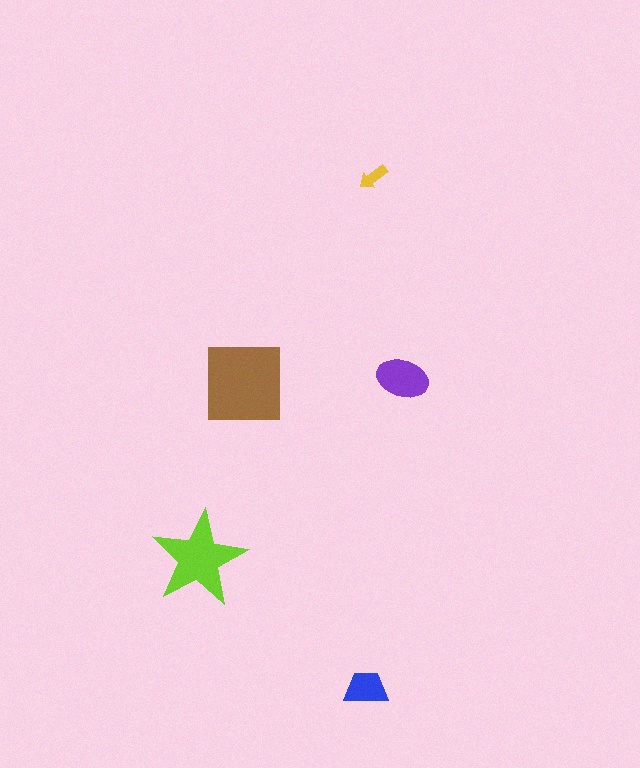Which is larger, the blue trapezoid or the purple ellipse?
The purple ellipse.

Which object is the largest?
The brown square.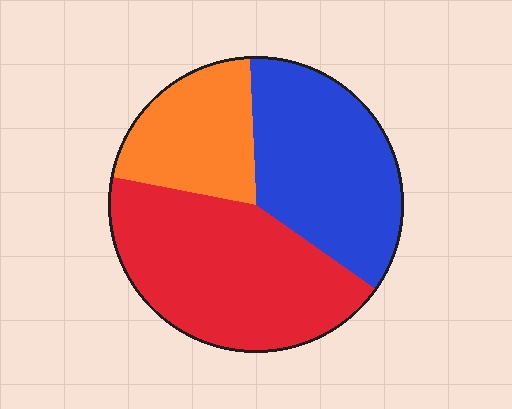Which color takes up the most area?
Red, at roughly 45%.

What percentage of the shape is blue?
Blue takes up about one third (1/3) of the shape.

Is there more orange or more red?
Red.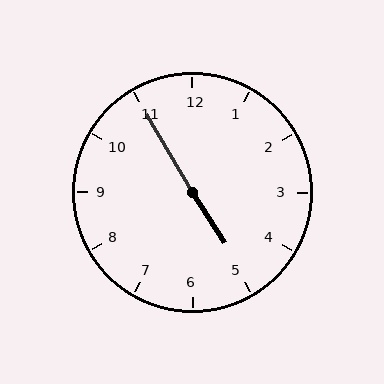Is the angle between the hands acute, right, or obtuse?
It is obtuse.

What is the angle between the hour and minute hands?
Approximately 178 degrees.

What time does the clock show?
4:55.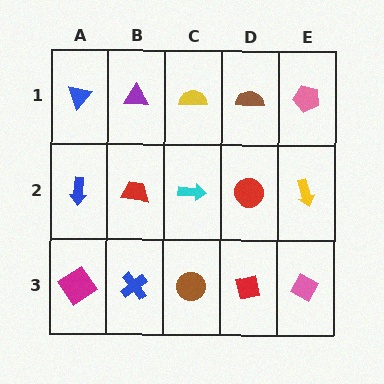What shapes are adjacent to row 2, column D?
A brown semicircle (row 1, column D), a red square (row 3, column D), a cyan arrow (row 2, column C), a yellow arrow (row 2, column E).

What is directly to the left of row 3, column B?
A magenta diamond.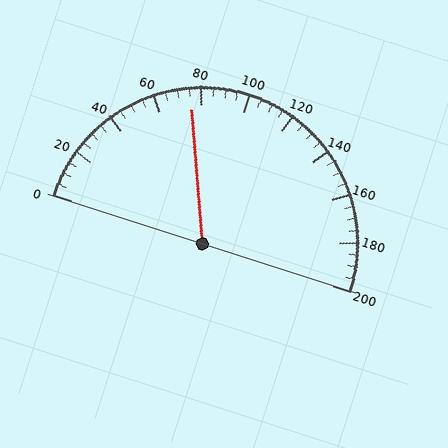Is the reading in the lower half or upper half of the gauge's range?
The reading is in the lower half of the range (0 to 200).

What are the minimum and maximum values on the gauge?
The gauge ranges from 0 to 200.